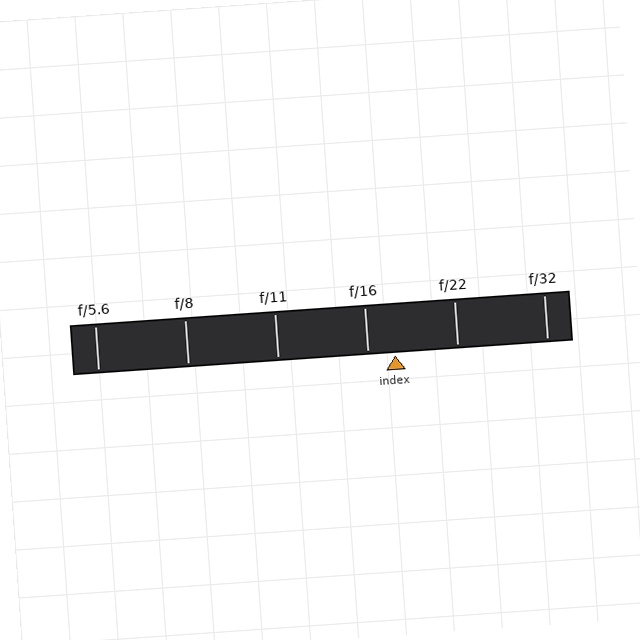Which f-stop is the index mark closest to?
The index mark is closest to f/16.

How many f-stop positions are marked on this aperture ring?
There are 6 f-stop positions marked.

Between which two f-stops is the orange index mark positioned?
The index mark is between f/16 and f/22.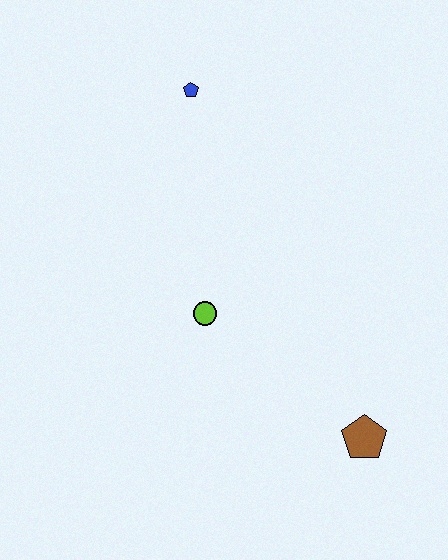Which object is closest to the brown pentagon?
The lime circle is closest to the brown pentagon.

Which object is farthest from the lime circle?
The blue pentagon is farthest from the lime circle.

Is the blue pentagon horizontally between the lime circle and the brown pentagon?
No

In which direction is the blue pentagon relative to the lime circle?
The blue pentagon is above the lime circle.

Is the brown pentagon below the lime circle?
Yes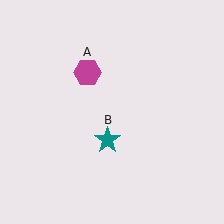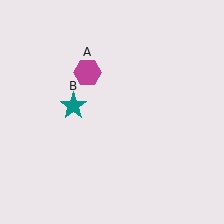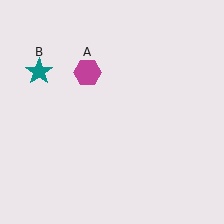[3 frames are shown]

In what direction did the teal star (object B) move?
The teal star (object B) moved up and to the left.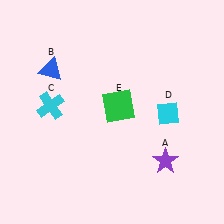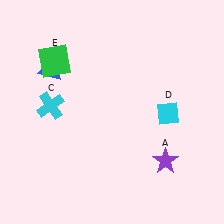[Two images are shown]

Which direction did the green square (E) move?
The green square (E) moved left.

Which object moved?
The green square (E) moved left.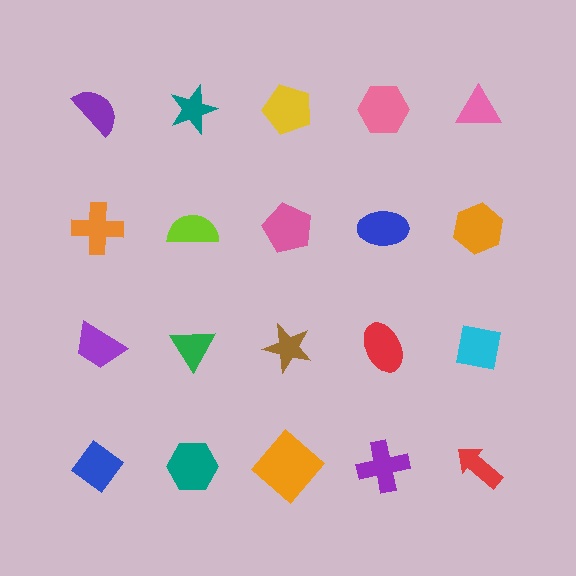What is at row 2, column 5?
An orange hexagon.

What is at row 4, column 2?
A teal hexagon.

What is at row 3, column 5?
A cyan square.